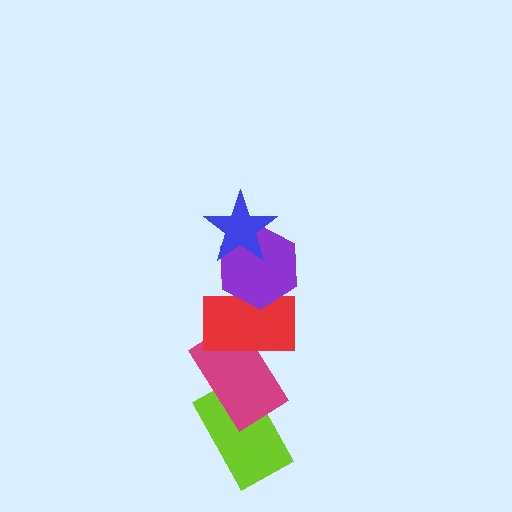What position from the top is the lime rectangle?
The lime rectangle is 5th from the top.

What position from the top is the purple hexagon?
The purple hexagon is 2nd from the top.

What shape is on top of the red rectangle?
The purple hexagon is on top of the red rectangle.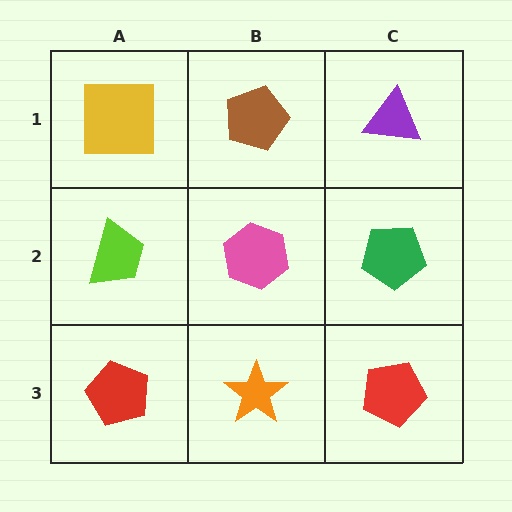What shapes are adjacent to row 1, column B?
A pink hexagon (row 2, column B), a yellow square (row 1, column A), a purple triangle (row 1, column C).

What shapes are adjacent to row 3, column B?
A pink hexagon (row 2, column B), a red pentagon (row 3, column A), a red pentagon (row 3, column C).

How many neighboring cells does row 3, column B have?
3.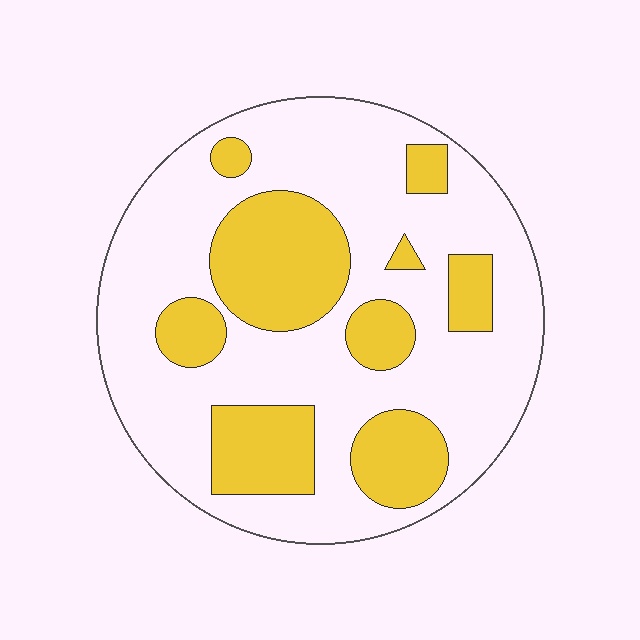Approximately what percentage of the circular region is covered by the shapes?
Approximately 30%.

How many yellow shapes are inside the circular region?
9.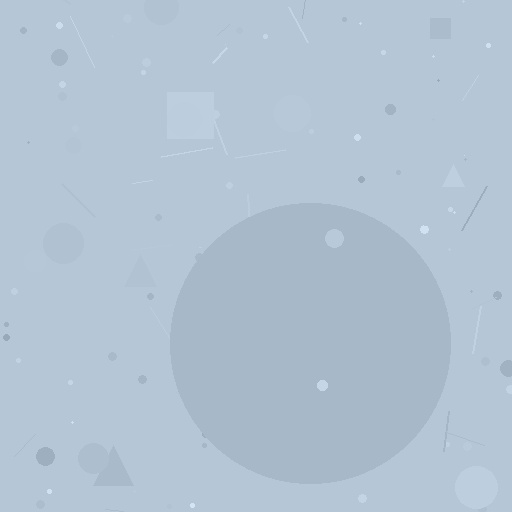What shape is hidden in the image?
A circle is hidden in the image.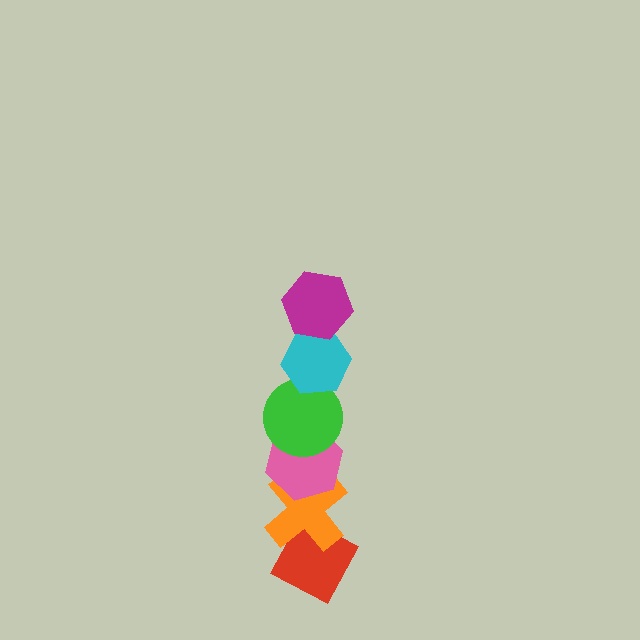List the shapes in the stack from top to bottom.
From top to bottom: the magenta hexagon, the cyan hexagon, the green circle, the pink hexagon, the orange cross, the red diamond.